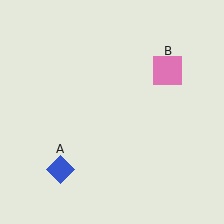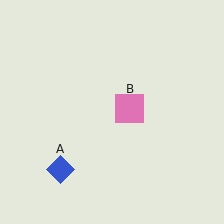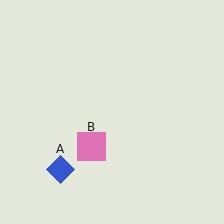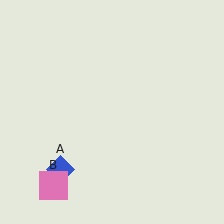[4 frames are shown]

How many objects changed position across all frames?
1 object changed position: pink square (object B).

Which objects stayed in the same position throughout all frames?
Blue diamond (object A) remained stationary.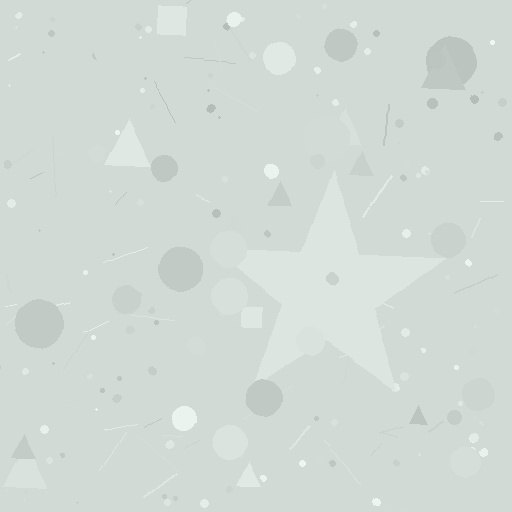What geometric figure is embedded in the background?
A star is embedded in the background.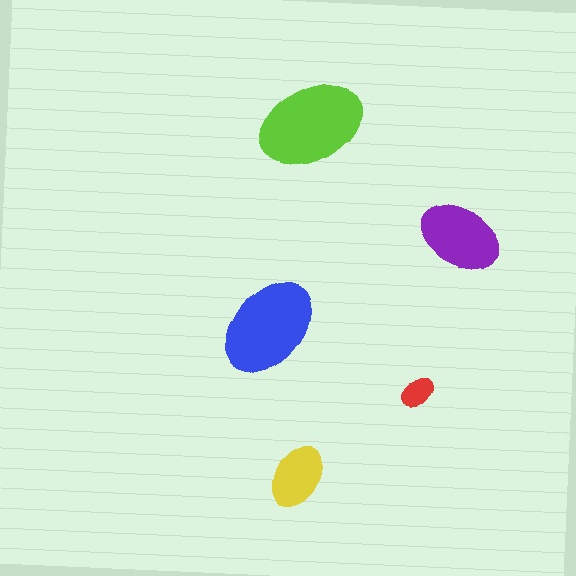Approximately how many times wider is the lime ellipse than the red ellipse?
About 3 times wider.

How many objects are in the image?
There are 5 objects in the image.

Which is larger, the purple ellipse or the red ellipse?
The purple one.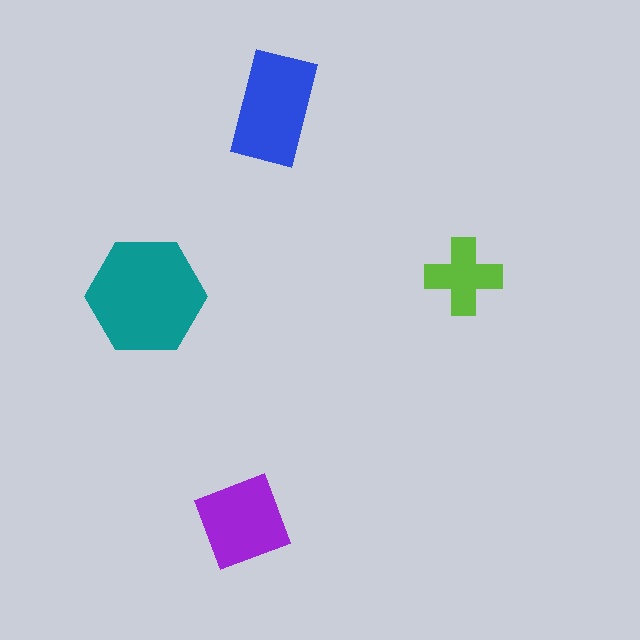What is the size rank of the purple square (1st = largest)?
3rd.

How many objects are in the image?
There are 4 objects in the image.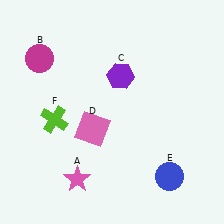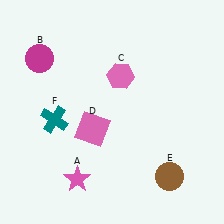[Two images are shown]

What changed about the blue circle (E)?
In Image 1, E is blue. In Image 2, it changed to brown.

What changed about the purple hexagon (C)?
In Image 1, C is purple. In Image 2, it changed to pink.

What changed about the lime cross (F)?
In Image 1, F is lime. In Image 2, it changed to teal.